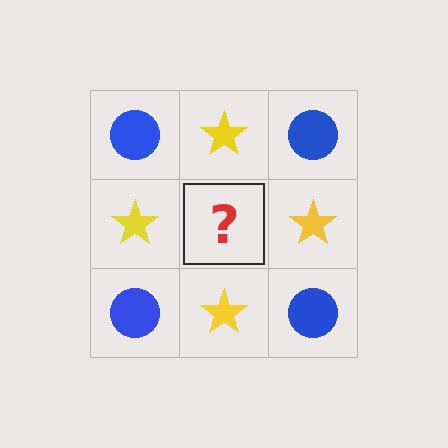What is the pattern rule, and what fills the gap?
The rule is that it alternates blue circle and yellow star in a checkerboard pattern. The gap should be filled with a blue circle.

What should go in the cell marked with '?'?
The missing cell should contain a blue circle.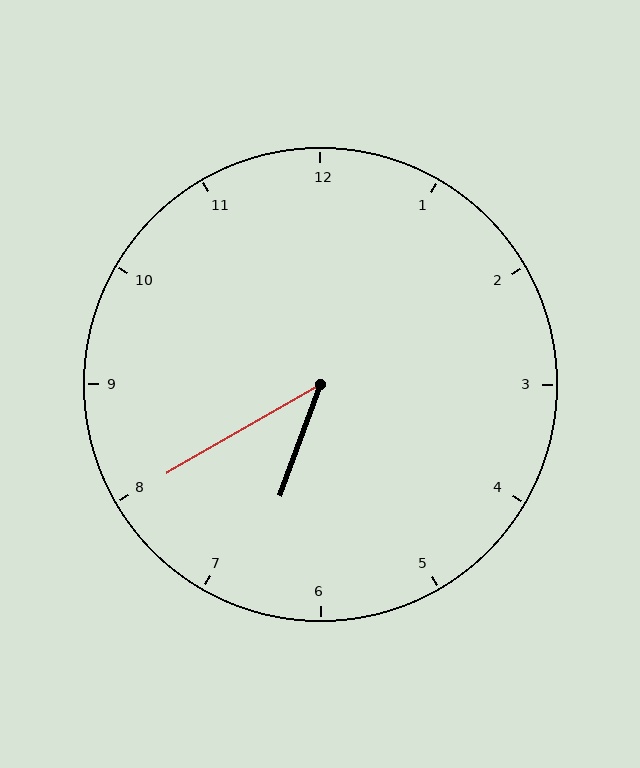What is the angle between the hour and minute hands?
Approximately 40 degrees.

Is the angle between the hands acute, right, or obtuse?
It is acute.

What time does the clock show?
6:40.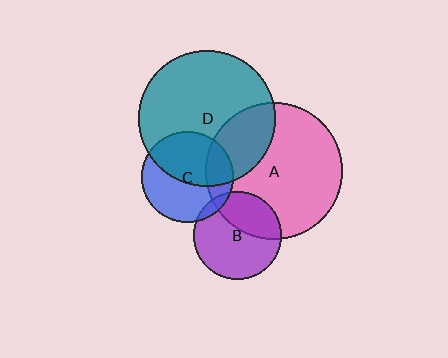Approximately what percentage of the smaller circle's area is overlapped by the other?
Approximately 20%.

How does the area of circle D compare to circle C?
Approximately 2.2 times.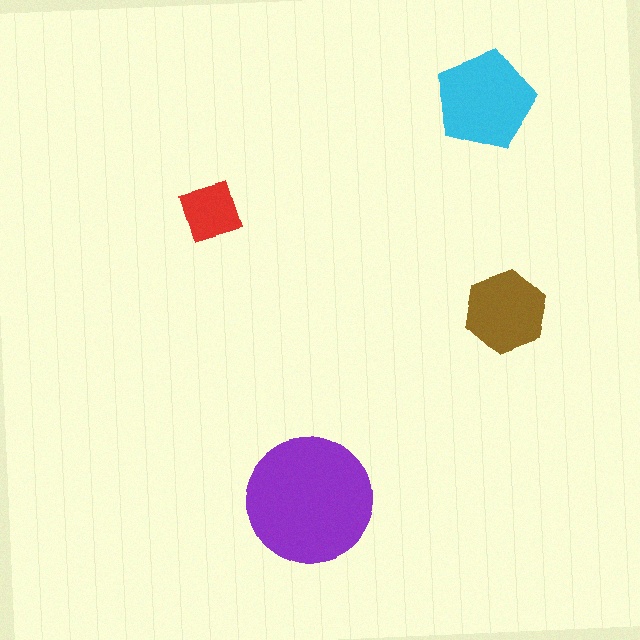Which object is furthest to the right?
The brown hexagon is rightmost.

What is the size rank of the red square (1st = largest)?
4th.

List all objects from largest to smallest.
The purple circle, the cyan pentagon, the brown hexagon, the red square.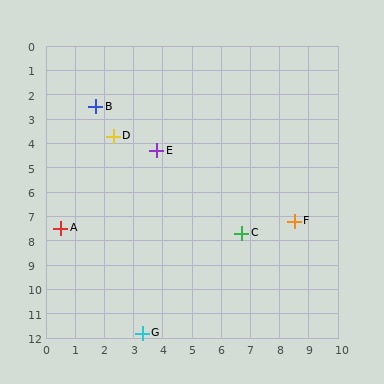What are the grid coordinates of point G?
Point G is at approximately (3.3, 11.8).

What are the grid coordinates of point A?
Point A is at approximately (0.5, 7.5).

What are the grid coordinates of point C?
Point C is at approximately (6.7, 7.7).